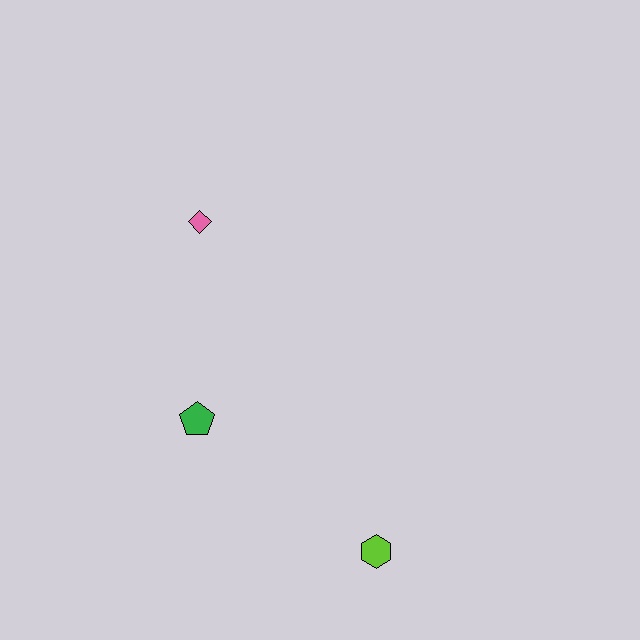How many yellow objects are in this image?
There are no yellow objects.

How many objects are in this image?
There are 3 objects.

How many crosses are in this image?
There are no crosses.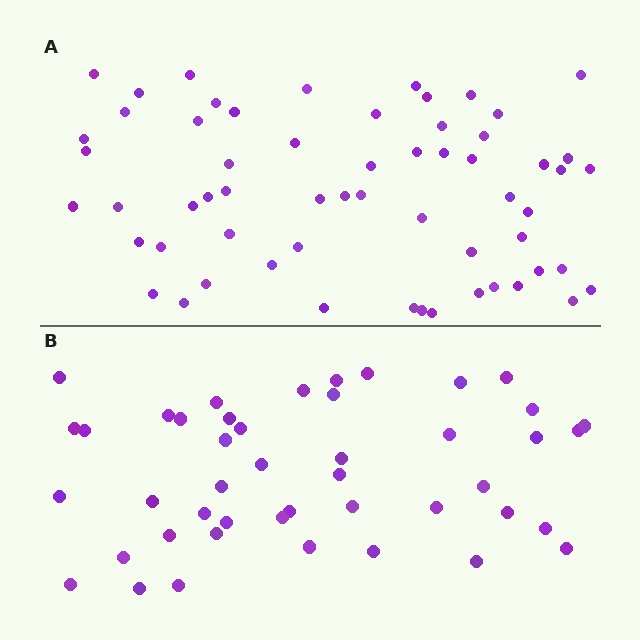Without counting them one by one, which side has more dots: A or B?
Region A (the top region) has more dots.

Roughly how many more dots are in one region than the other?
Region A has approximately 15 more dots than region B.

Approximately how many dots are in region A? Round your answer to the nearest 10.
About 60 dots.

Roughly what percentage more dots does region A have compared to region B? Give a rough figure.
About 35% more.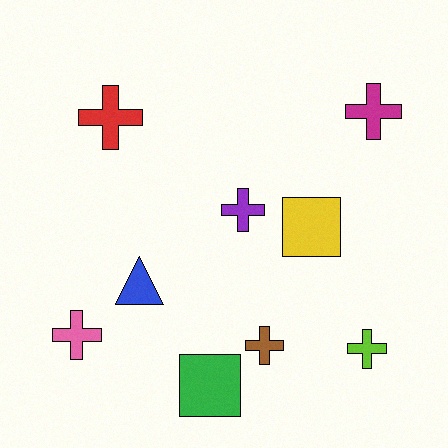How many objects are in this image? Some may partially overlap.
There are 9 objects.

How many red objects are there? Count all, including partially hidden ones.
There is 1 red object.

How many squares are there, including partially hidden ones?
There are 2 squares.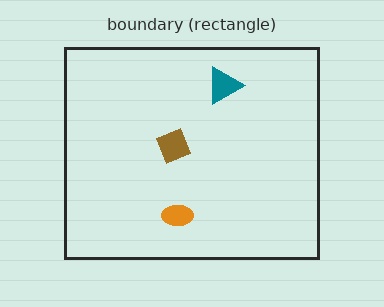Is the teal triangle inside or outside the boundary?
Inside.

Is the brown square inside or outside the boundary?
Inside.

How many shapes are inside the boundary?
3 inside, 0 outside.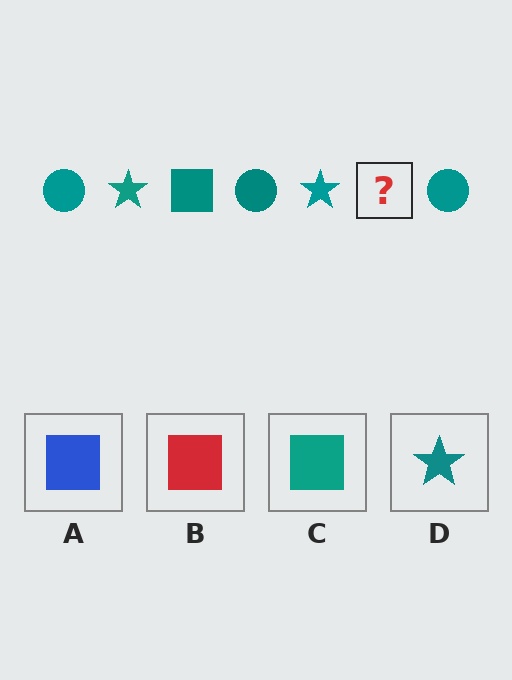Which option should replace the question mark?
Option C.